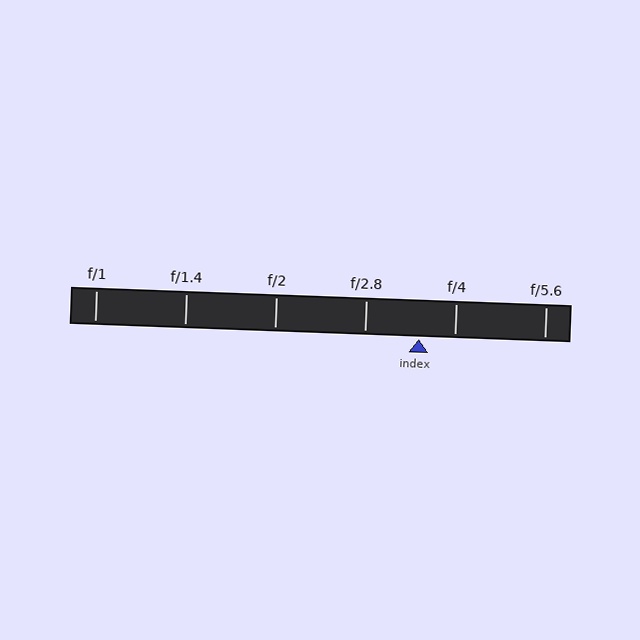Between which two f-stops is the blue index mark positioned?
The index mark is between f/2.8 and f/4.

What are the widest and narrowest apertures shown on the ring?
The widest aperture shown is f/1 and the narrowest is f/5.6.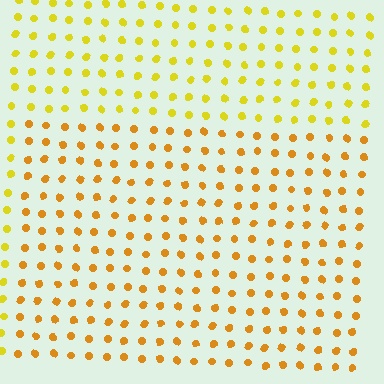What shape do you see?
I see a rectangle.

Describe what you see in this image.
The image is filled with small yellow elements in a uniform arrangement. A rectangle-shaped region is visible where the elements are tinted to a slightly different hue, forming a subtle color boundary.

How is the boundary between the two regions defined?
The boundary is defined purely by a slight shift in hue (about 23 degrees). Spacing, size, and orientation are identical on both sides.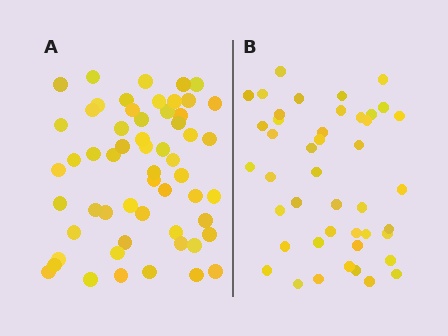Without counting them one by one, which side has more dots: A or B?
Region A (the left region) has more dots.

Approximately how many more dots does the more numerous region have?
Region A has approximately 15 more dots than region B.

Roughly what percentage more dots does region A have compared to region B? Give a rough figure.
About 30% more.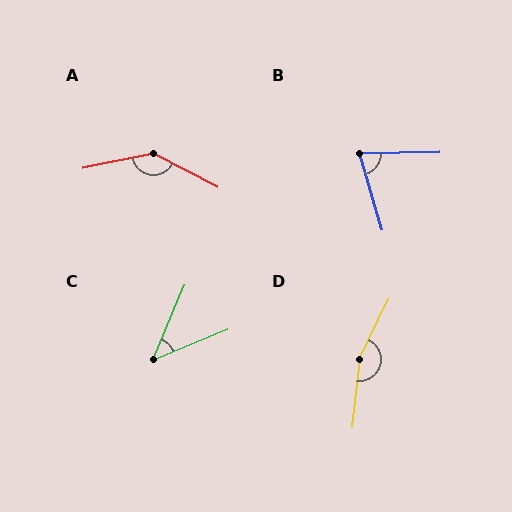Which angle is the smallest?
C, at approximately 45 degrees.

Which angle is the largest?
D, at approximately 160 degrees.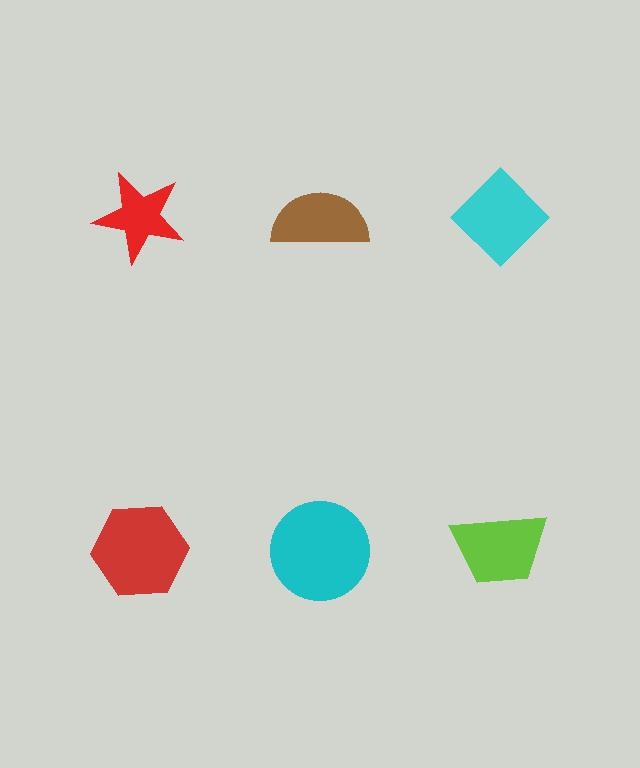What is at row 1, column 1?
A red star.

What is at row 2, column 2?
A cyan circle.